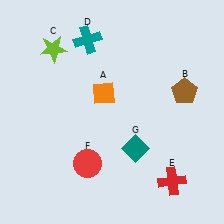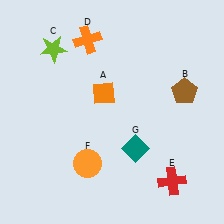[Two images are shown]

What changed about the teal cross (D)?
In Image 1, D is teal. In Image 2, it changed to orange.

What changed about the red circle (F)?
In Image 1, F is red. In Image 2, it changed to orange.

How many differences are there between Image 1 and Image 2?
There are 2 differences between the two images.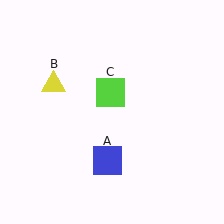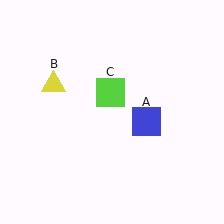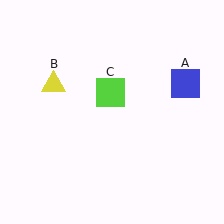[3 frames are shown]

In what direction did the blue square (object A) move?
The blue square (object A) moved up and to the right.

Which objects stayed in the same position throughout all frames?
Yellow triangle (object B) and lime square (object C) remained stationary.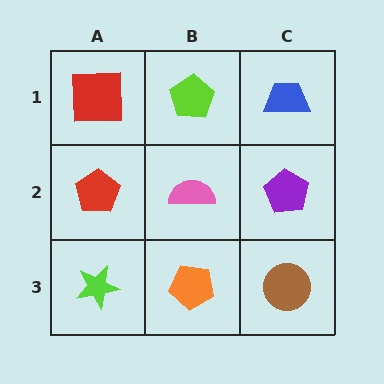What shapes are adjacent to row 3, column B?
A pink semicircle (row 2, column B), a lime star (row 3, column A), a brown circle (row 3, column C).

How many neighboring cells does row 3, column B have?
3.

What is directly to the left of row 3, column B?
A lime star.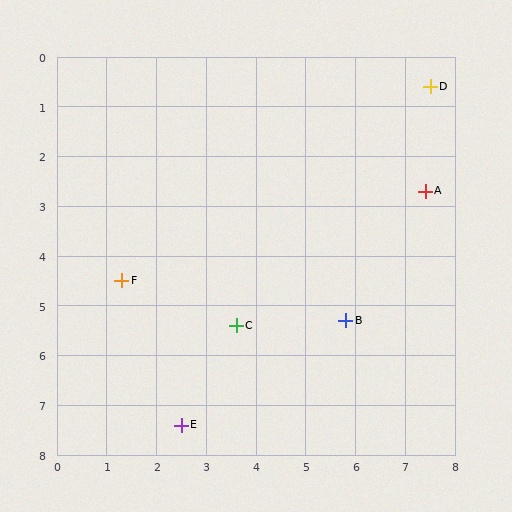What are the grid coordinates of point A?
Point A is at approximately (7.4, 2.7).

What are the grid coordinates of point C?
Point C is at approximately (3.6, 5.4).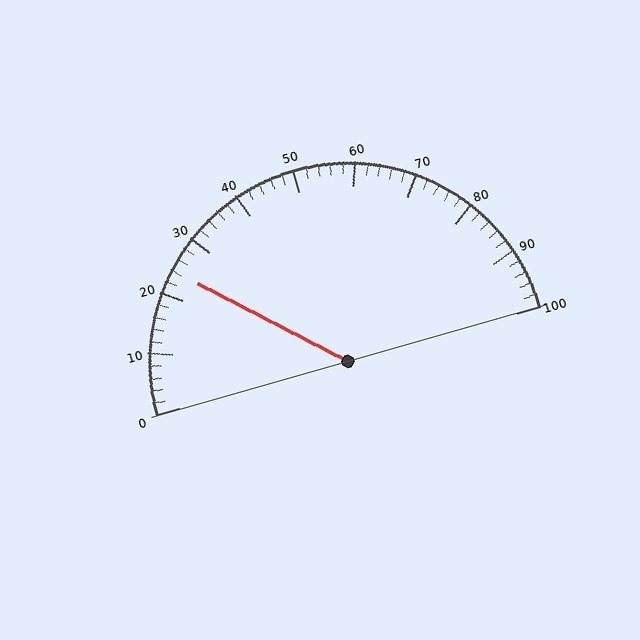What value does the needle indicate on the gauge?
The needle indicates approximately 24.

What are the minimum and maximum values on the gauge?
The gauge ranges from 0 to 100.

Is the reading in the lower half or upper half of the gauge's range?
The reading is in the lower half of the range (0 to 100).